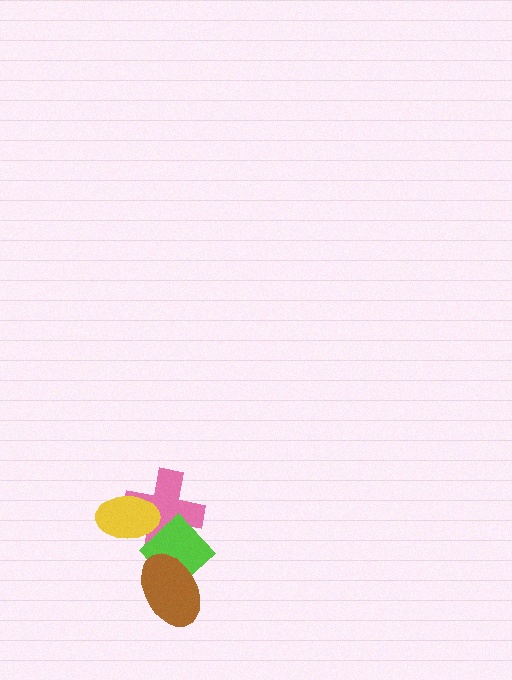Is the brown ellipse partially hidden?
No, no other shape covers it.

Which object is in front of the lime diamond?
The brown ellipse is in front of the lime diamond.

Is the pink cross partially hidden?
Yes, it is partially covered by another shape.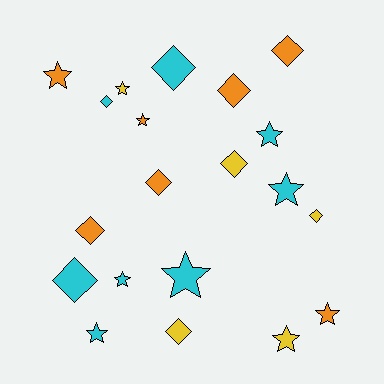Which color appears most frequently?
Cyan, with 8 objects.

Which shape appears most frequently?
Star, with 10 objects.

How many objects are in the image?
There are 20 objects.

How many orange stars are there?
There are 3 orange stars.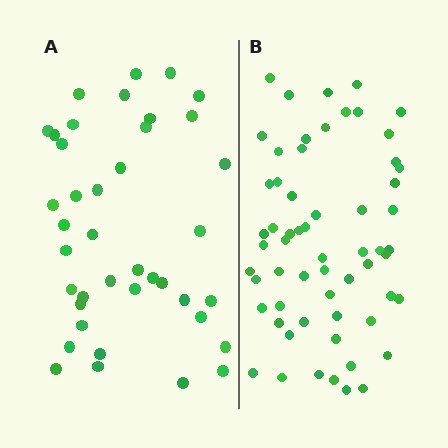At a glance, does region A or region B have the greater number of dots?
Region B (the right region) has more dots.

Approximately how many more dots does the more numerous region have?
Region B has approximately 20 more dots than region A.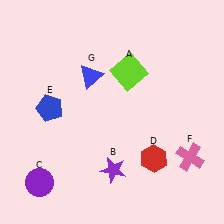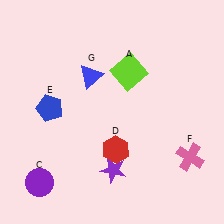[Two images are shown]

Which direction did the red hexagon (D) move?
The red hexagon (D) moved left.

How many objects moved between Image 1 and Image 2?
1 object moved between the two images.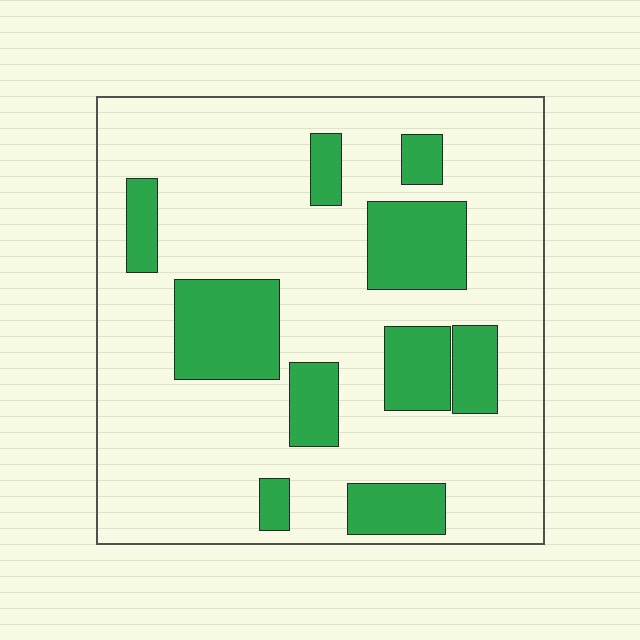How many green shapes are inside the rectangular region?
10.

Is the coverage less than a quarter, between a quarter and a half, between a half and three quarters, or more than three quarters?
Less than a quarter.